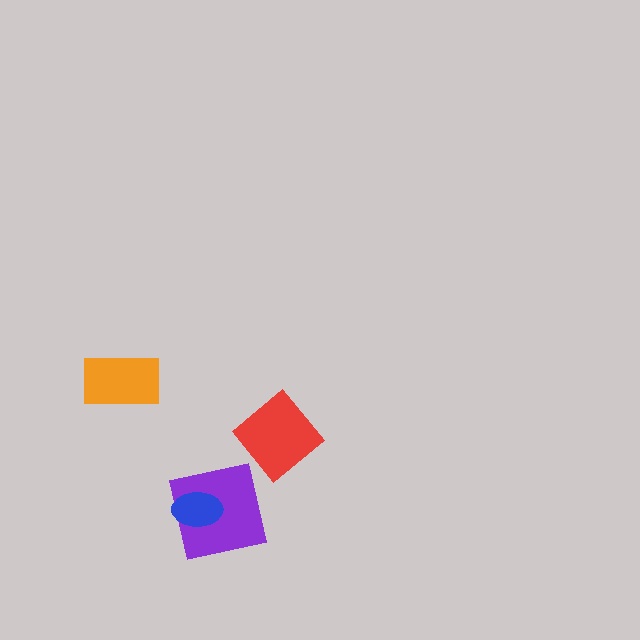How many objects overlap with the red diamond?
0 objects overlap with the red diamond.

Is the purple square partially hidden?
Yes, it is partially covered by another shape.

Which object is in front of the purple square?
The blue ellipse is in front of the purple square.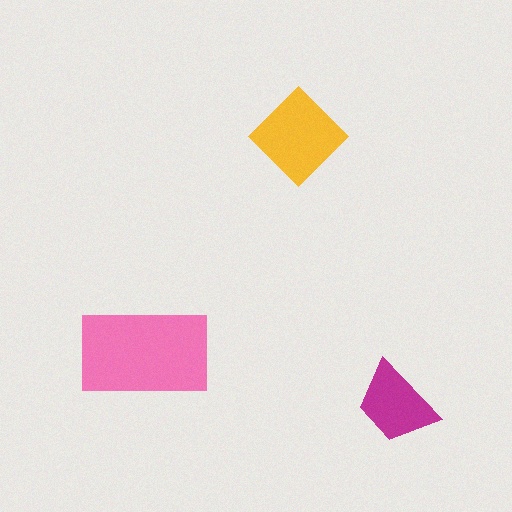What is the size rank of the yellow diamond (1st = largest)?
2nd.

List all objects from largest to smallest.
The pink rectangle, the yellow diamond, the magenta trapezoid.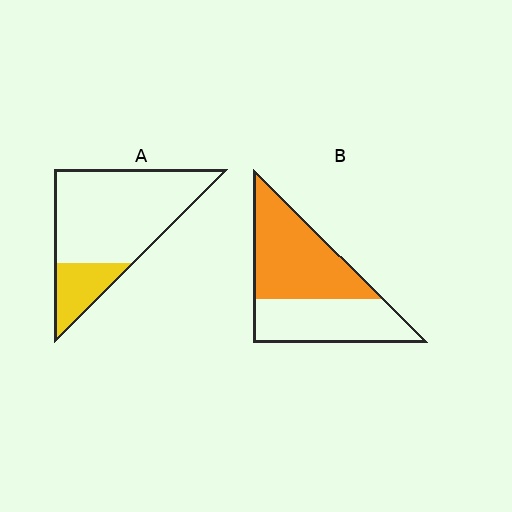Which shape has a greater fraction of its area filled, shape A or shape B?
Shape B.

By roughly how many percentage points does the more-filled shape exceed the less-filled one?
By roughly 35 percentage points (B over A).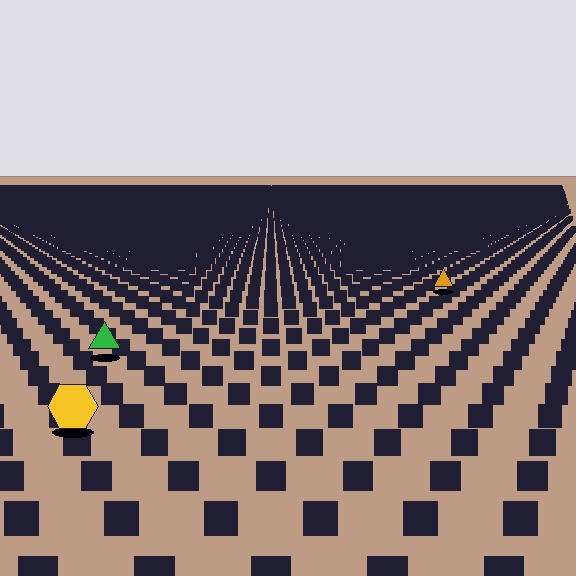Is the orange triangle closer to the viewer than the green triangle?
No. The green triangle is closer — you can tell from the texture gradient: the ground texture is coarser near it.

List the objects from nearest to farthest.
From nearest to farthest: the yellow hexagon, the green triangle, the orange triangle.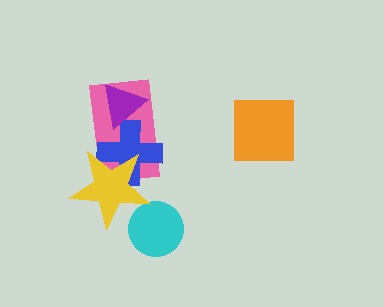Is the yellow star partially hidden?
No, no other shape covers it.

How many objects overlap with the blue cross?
3 objects overlap with the blue cross.